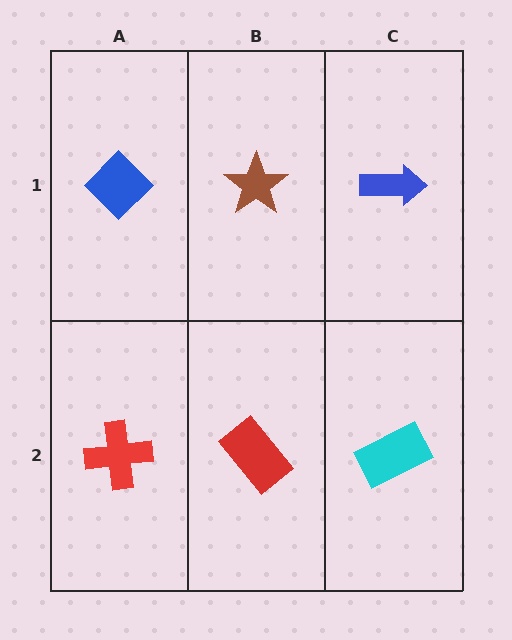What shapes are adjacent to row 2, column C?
A blue arrow (row 1, column C), a red rectangle (row 2, column B).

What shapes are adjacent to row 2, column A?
A blue diamond (row 1, column A), a red rectangle (row 2, column B).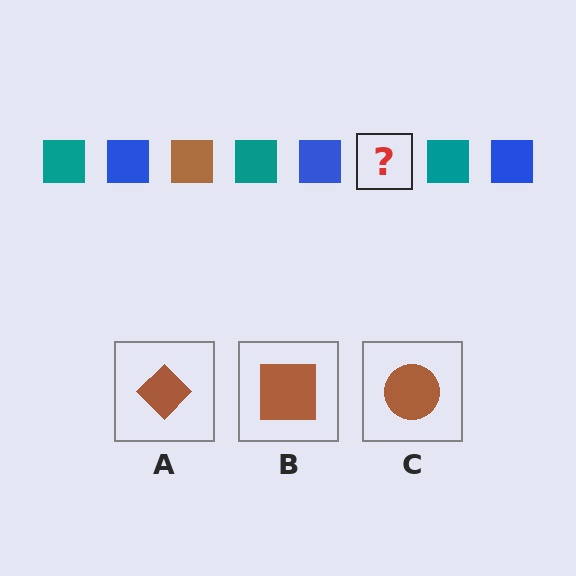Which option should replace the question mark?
Option B.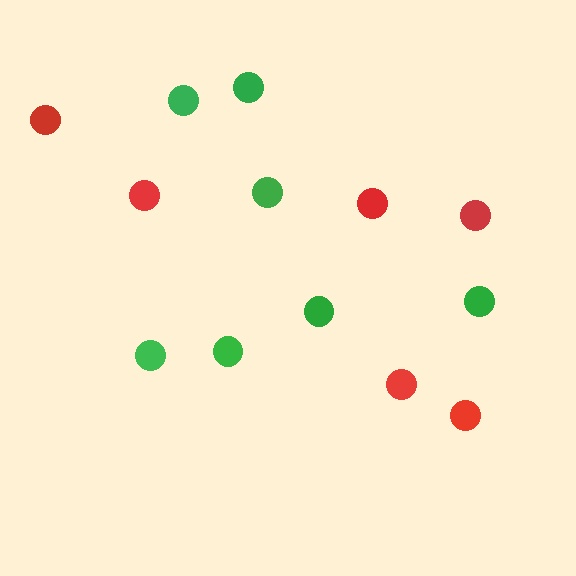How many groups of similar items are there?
There are 2 groups: one group of red circles (6) and one group of green circles (7).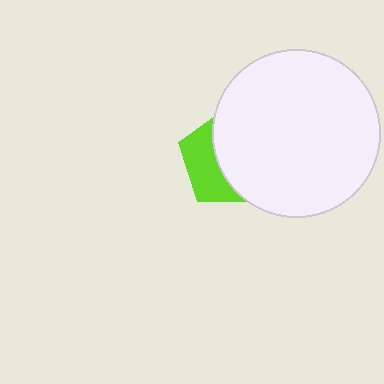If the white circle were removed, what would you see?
You would see the complete lime pentagon.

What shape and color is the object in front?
The object in front is a white circle.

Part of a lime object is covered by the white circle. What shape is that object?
It is a pentagon.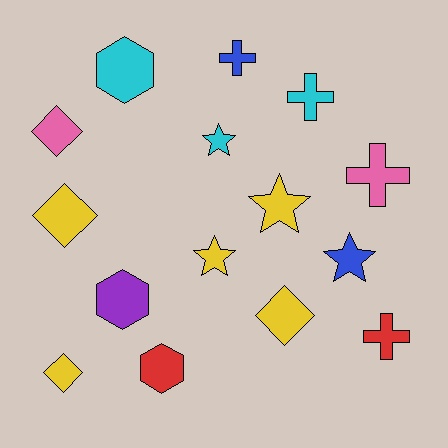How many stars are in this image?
There are 4 stars.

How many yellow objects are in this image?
There are 5 yellow objects.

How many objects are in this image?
There are 15 objects.